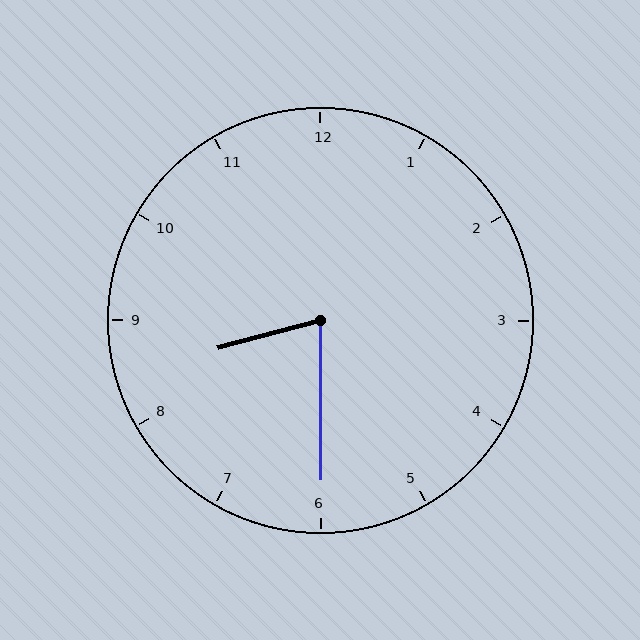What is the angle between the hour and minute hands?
Approximately 75 degrees.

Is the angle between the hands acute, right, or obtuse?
It is acute.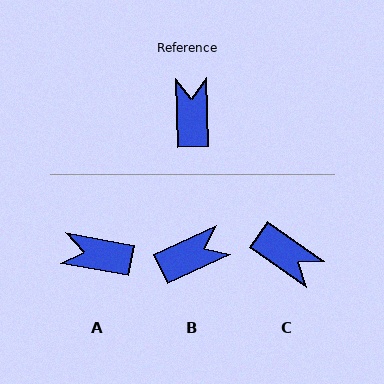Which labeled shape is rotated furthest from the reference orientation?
C, about 127 degrees away.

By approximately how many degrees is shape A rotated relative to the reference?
Approximately 78 degrees counter-clockwise.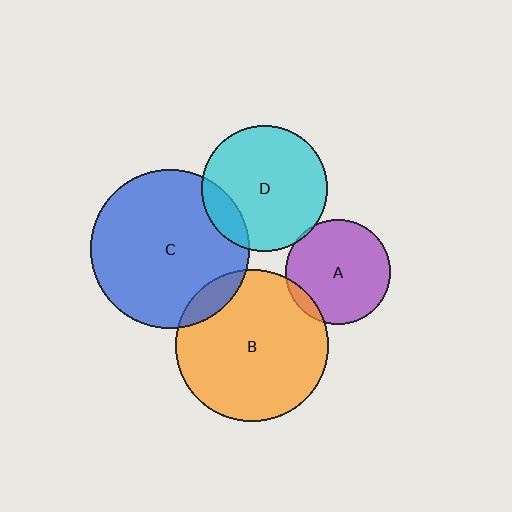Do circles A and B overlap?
Yes.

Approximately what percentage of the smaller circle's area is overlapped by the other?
Approximately 5%.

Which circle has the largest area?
Circle C (blue).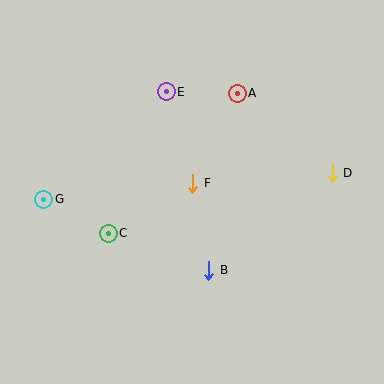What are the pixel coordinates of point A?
Point A is at (237, 93).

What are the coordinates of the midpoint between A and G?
The midpoint between A and G is at (140, 146).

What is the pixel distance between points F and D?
The distance between F and D is 140 pixels.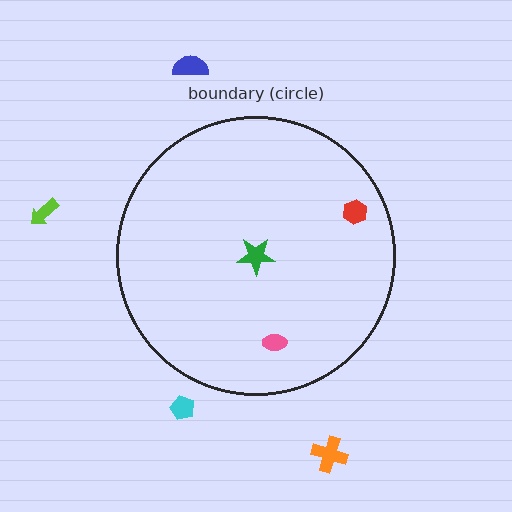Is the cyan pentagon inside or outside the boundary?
Outside.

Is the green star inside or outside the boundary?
Inside.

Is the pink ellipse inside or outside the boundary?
Inside.